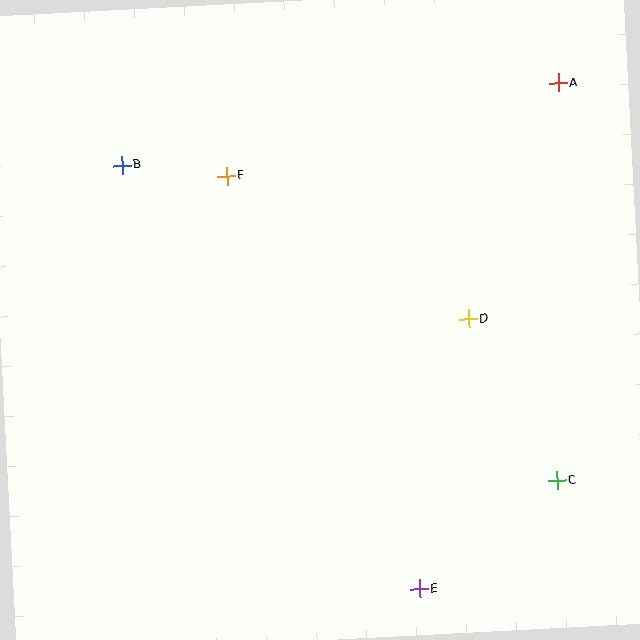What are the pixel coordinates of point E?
Point E is at (419, 589).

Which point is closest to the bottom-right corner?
Point C is closest to the bottom-right corner.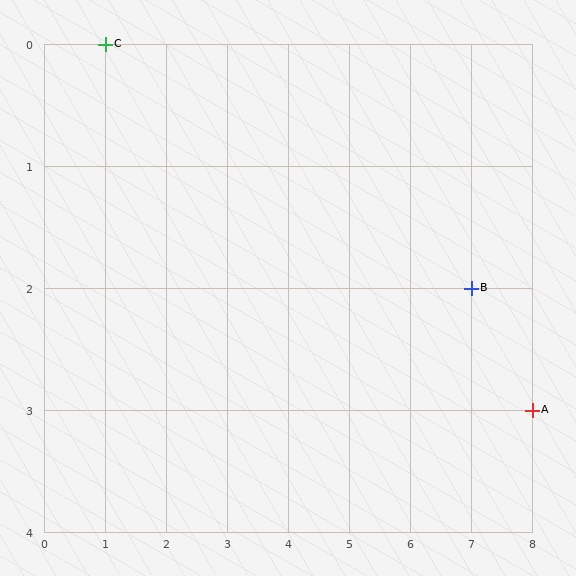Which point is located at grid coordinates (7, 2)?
Point B is at (7, 2).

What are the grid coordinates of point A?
Point A is at grid coordinates (8, 3).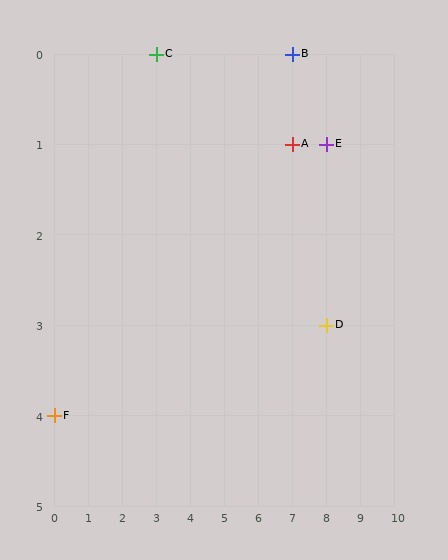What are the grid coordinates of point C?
Point C is at grid coordinates (3, 0).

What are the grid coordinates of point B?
Point B is at grid coordinates (7, 0).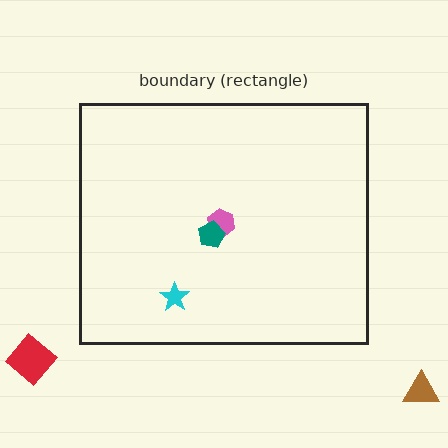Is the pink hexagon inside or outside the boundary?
Inside.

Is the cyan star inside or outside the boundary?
Inside.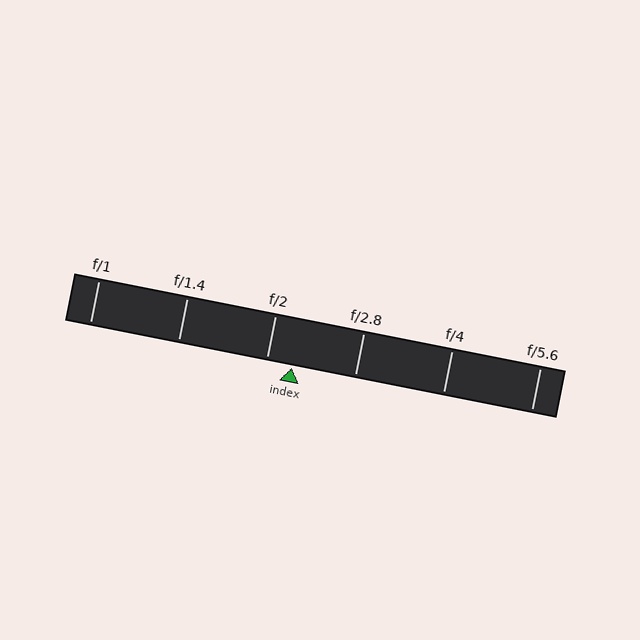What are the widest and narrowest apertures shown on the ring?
The widest aperture shown is f/1 and the narrowest is f/5.6.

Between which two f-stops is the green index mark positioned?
The index mark is between f/2 and f/2.8.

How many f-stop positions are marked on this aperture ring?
There are 6 f-stop positions marked.